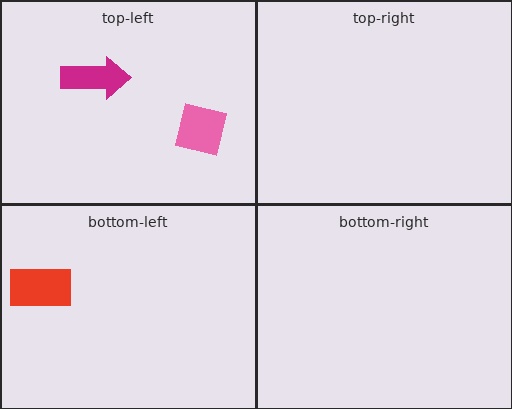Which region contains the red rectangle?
The bottom-left region.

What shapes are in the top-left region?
The magenta arrow, the pink square.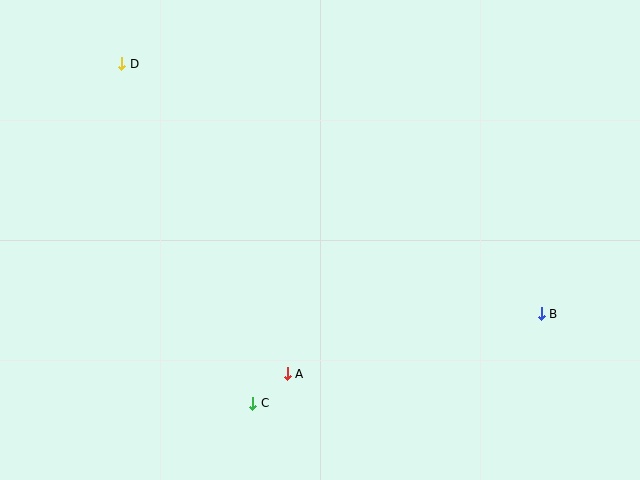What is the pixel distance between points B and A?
The distance between B and A is 261 pixels.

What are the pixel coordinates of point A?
Point A is at (287, 374).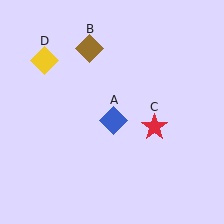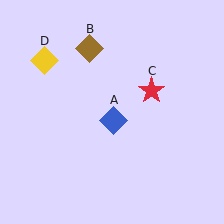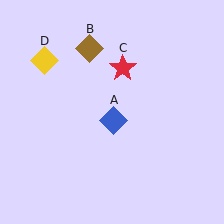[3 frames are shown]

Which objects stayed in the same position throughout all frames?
Blue diamond (object A) and brown diamond (object B) and yellow diamond (object D) remained stationary.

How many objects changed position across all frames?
1 object changed position: red star (object C).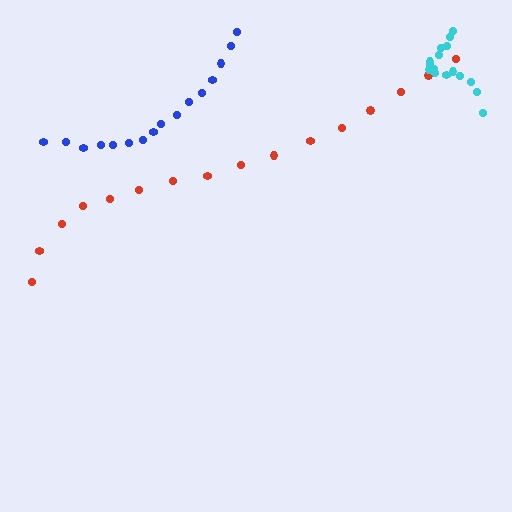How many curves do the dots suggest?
There are 3 distinct paths.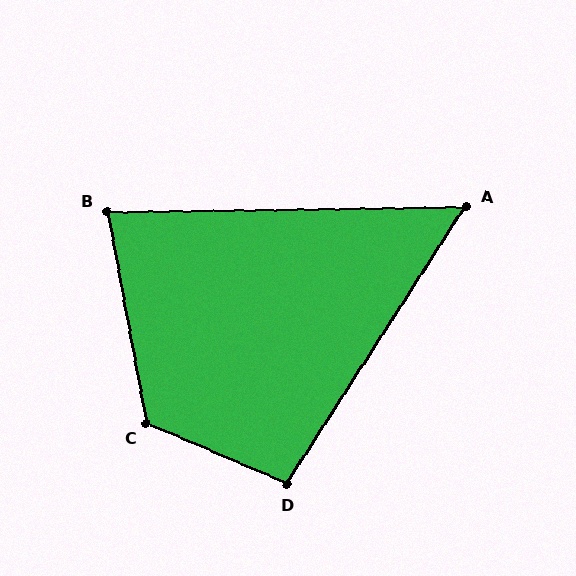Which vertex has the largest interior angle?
C, at approximately 124 degrees.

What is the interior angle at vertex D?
Approximately 100 degrees (obtuse).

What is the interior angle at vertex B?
Approximately 80 degrees (acute).